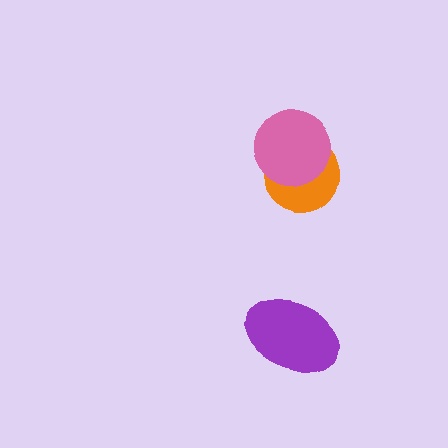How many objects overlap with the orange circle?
1 object overlaps with the orange circle.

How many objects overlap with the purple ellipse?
0 objects overlap with the purple ellipse.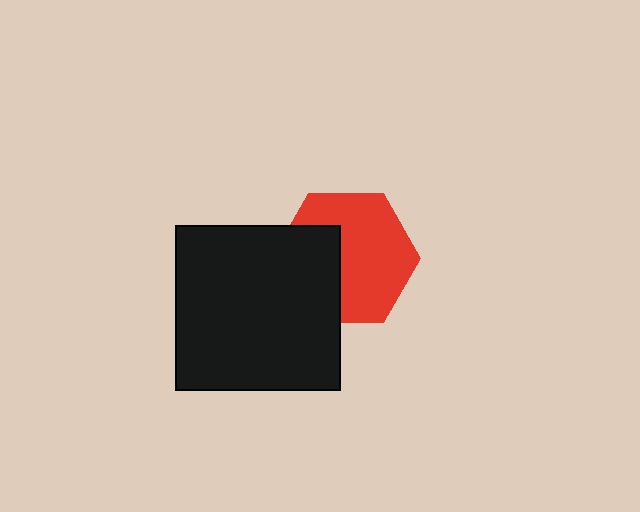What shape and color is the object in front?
The object in front is a black square.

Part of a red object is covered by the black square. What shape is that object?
It is a hexagon.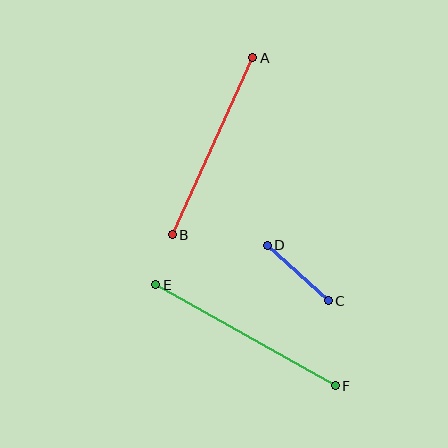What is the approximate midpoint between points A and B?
The midpoint is at approximately (212, 146) pixels.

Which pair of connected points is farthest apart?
Points E and F are farthest apart.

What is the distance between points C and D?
The distance is approximately 82 pixels.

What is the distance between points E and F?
The distance is approximately 206 pixels.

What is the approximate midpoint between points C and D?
The midpoint is at approximately (298, 273) pixels.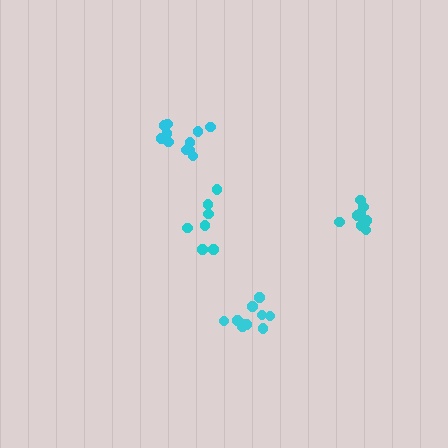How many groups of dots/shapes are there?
There are 4 groups.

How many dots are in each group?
Group 1: 11 dots, Group 2: 9 dots, Group 3: 7 dots, Group 4: 10 dots (37 total).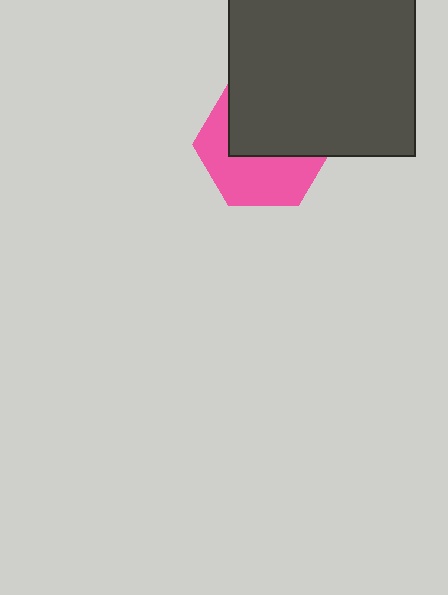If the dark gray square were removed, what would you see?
You would see the complete pink hexagon.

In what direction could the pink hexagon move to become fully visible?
The pink hexagon could move down. That would shift it out from behind the dark gray square entirely.